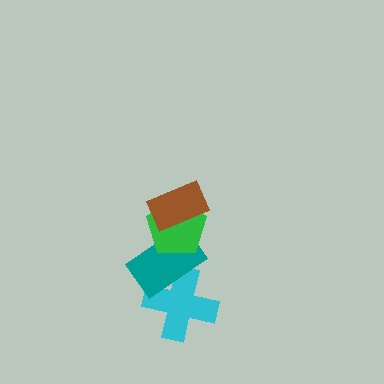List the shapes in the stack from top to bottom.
From top to bottom: the brown rectangle, the green pentagon, the teal rectangle, the cyan cross.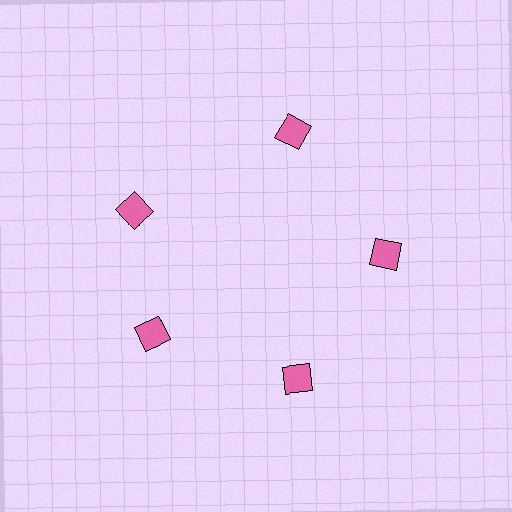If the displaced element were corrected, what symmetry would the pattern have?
It would have 5-fold rotational symmetry — the pattern would map onto itself every 72 degrees.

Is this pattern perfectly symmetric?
No. The 5 pink squares are arranged in a ring, but one element near the 10 o'clock position is rotated out of alignment along the ring, breaking the 5-fold rotational symmetry.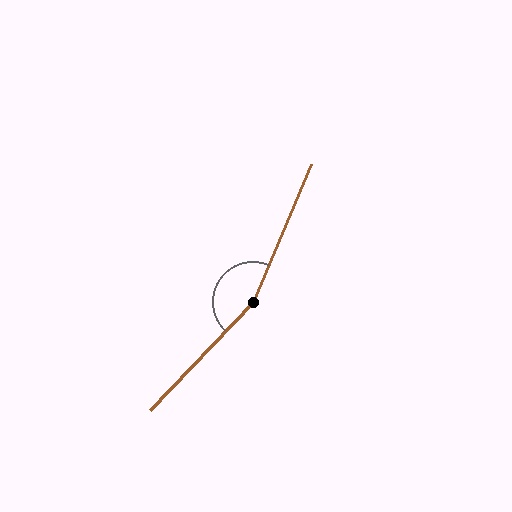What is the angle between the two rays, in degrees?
Approximately 159 degrees.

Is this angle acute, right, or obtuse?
It is obtuse.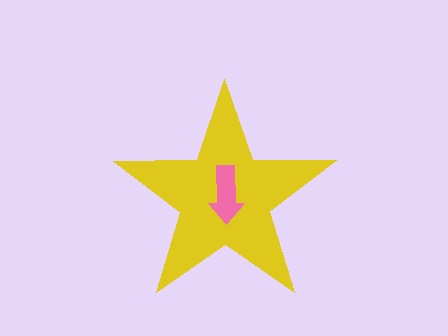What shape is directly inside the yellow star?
The pink arrow.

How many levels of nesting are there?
2.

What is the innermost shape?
The pink arrow.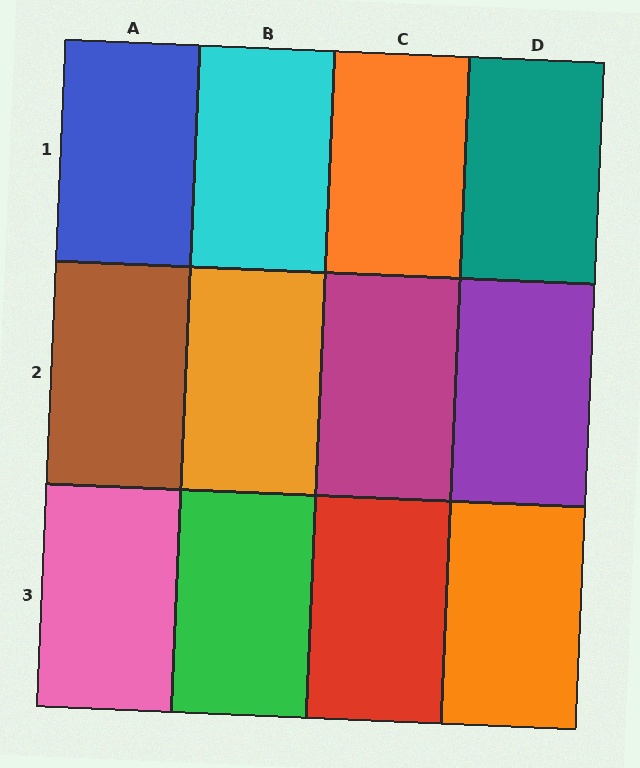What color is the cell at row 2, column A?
Brown.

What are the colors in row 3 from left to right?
Pink, green, red, orange.